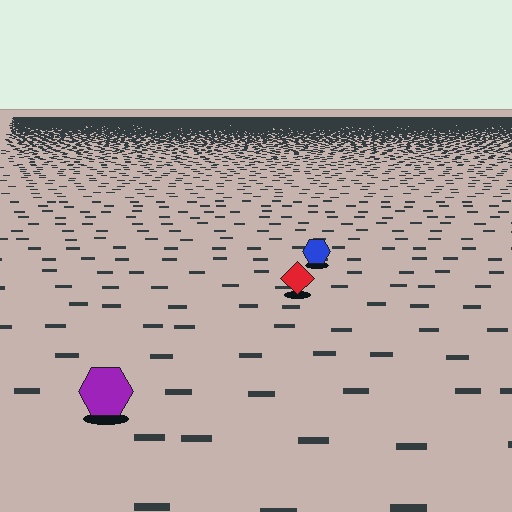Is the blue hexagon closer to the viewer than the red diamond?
No. The red diamond is closer — you can tell from the texture gradient: the ground texture is coarser near it.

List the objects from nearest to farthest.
From nearest to farthest: the purple hexagon, the red diamond, the blue hexagon.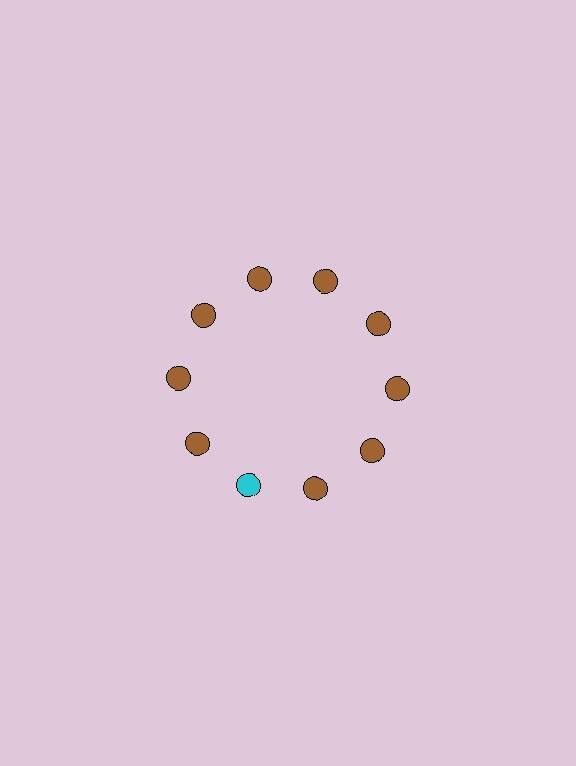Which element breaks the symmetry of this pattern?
The cyan circle at roughly the 7 o'clock position breaks the symmetry. All other shapes are brown circles.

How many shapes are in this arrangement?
There are 10 shapes arranged in a ring pattern.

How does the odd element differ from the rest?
It has a different color: cyan instead of brown.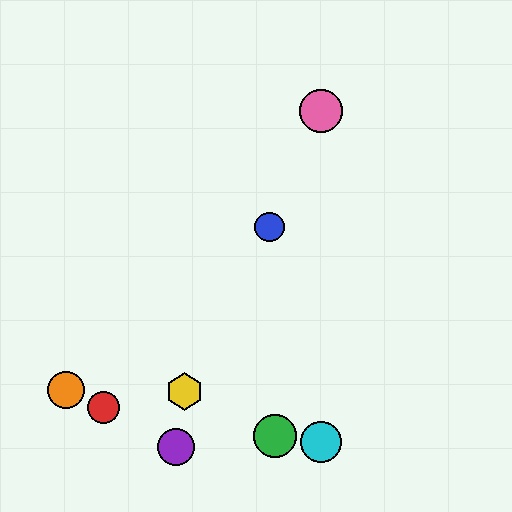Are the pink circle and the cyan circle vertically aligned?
Yes, both are at x≈321.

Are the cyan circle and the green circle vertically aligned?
No, the cyan circle is at x≈321 and the green circle is at x≈275.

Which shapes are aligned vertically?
The cyan circle, the pink circle are aligned vertically.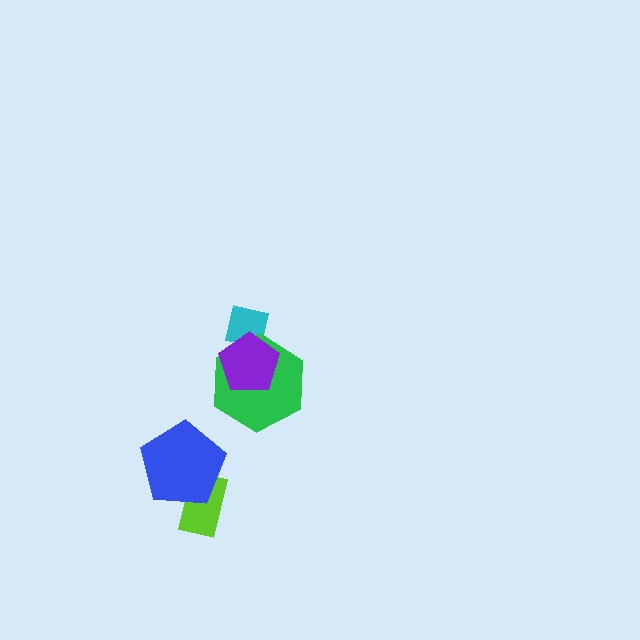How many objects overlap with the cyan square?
2 objects overlap with the cyan square.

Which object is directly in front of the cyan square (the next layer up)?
The green hexagon is directly in front of the cyan square.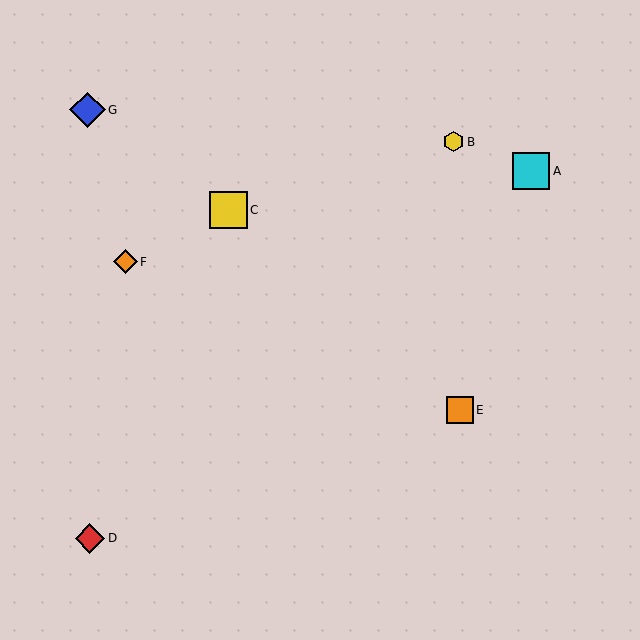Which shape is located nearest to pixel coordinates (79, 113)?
The blue diamond (labeled G) at (88, 110) is nearest to that location.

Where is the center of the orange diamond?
The center of the orange diamond is at (125, 262).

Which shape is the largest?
The yellow square (labeled C) is the largest.